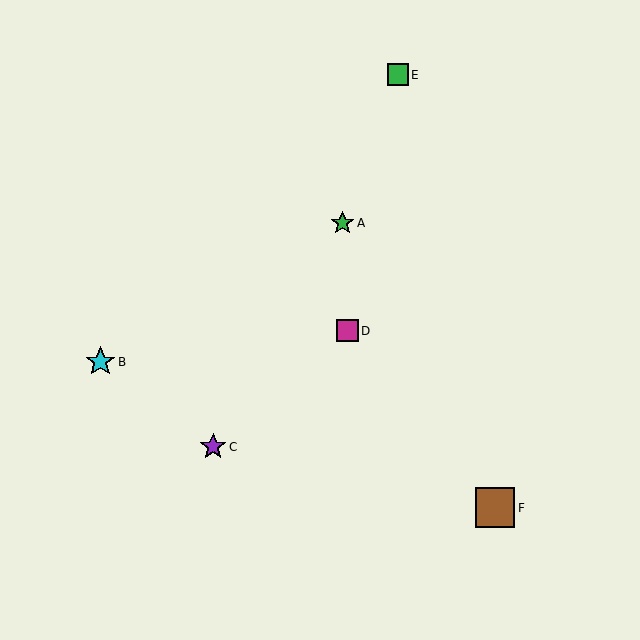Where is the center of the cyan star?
The center of the cyan star is at (100, 362).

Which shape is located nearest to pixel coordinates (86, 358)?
The cyan star (labeled B) at (100, 362) is nearest to that location.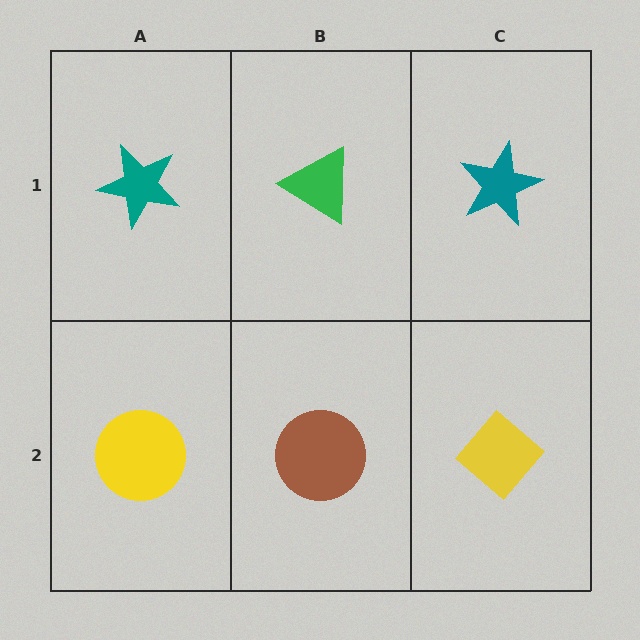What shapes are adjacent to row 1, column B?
A brown circle (row 2, column B), a teal star (row 1, column A), a teal star (row 1, column C).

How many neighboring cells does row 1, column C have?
2.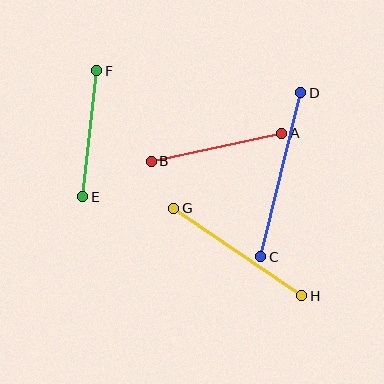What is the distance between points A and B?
The distance is approximately 133 pixels.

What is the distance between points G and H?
The distance is approximately 155 pixels.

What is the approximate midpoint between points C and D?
The midpoint is at approximately (281, 175) pixels.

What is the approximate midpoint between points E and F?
The midpoint is at approximately (90, 134) pixels.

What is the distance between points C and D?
The distance is approximately 169 pixels.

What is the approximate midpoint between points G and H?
The midpoint is at approximately (238, 252) pixels.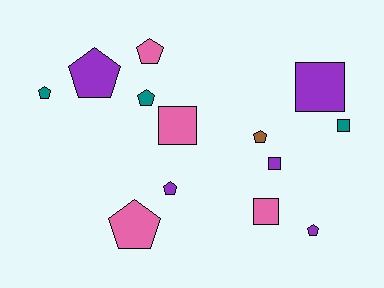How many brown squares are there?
There are no brown squares.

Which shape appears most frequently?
Pentagon, with 8 objects.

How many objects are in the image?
There are 13 objects.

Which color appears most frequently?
Purple, with 5 objects.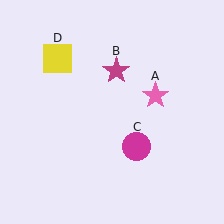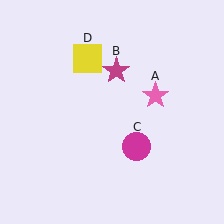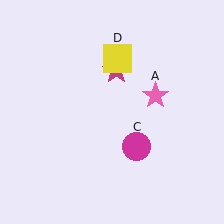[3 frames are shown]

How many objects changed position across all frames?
1 object changed position: yellow square (object D).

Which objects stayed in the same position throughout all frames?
Pink star (object A) and magenta star (object B) and magenta circle (object C) remained stationary.